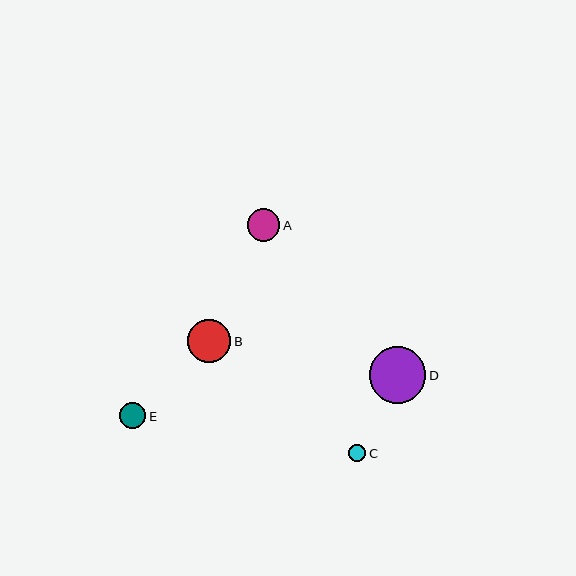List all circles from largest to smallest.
From largest to smallest: D, B, A, E, C.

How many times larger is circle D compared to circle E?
Circle D is approximately 2.1 times the size of circle E.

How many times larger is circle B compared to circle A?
Circle B is approximately 1.3 times the size of circle A.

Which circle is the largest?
Circle D is the largest with a size of approximately 56 pixels.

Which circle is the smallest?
Circle C is the smallest with a size of approximately 17 pixels.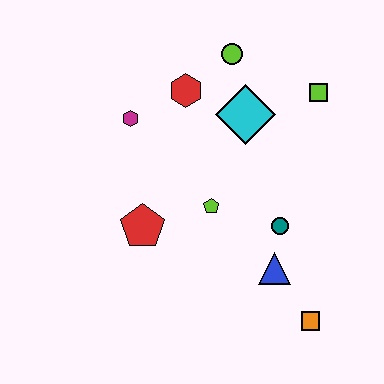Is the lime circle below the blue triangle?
No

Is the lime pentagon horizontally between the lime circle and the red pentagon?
Yes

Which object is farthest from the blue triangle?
The lime circle is farthest from the blue triangle.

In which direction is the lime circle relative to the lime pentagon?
The lime circle is above the lime pentagon.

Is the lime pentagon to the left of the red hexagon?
No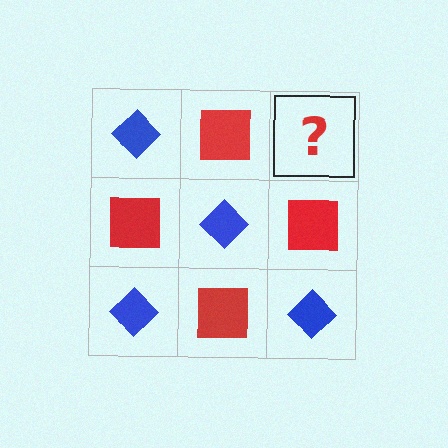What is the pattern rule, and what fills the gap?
The rule is that it alternates blue diamond and red square in a checkerboard pattern. The gap should be filled with a blue diamond.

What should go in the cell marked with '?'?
The missing cell should contain a blue diamond.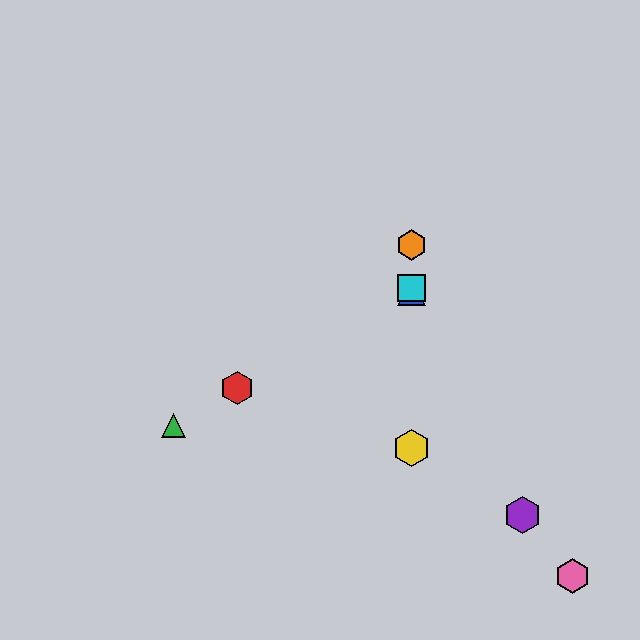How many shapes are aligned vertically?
4 shapes (the blue triangle, the yellow hexagon, the orange hexagon, the cyan square) are aligned vertically.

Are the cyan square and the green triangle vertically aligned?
No, the cyan square is at x≈412 and the green triangle is at x≈174.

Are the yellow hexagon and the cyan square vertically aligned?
Yes, both are at x≈412.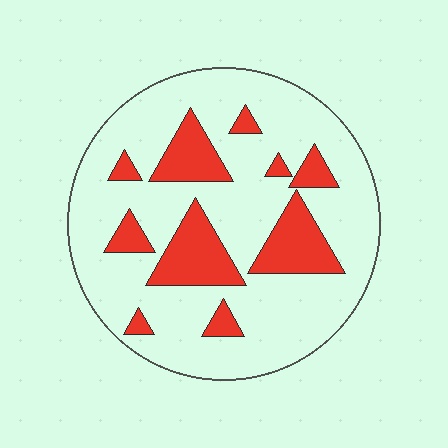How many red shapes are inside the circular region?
10.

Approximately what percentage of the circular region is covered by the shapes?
Approximately 20%.